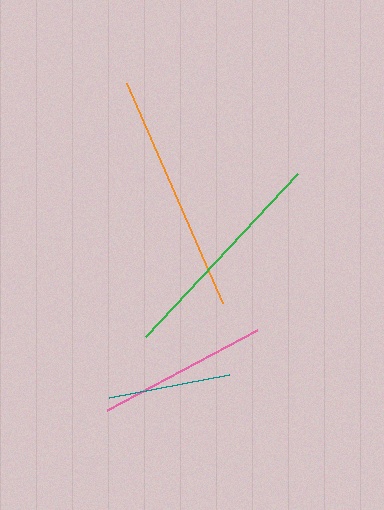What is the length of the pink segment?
The pink segment is approximately 170 pixels long.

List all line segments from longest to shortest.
From longest to shortest: orange, green, pink, teal.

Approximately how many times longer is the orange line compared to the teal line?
The orange line is approximately 2.0 times the length of the teal line.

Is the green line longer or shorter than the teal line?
The green line is longer than the teal line.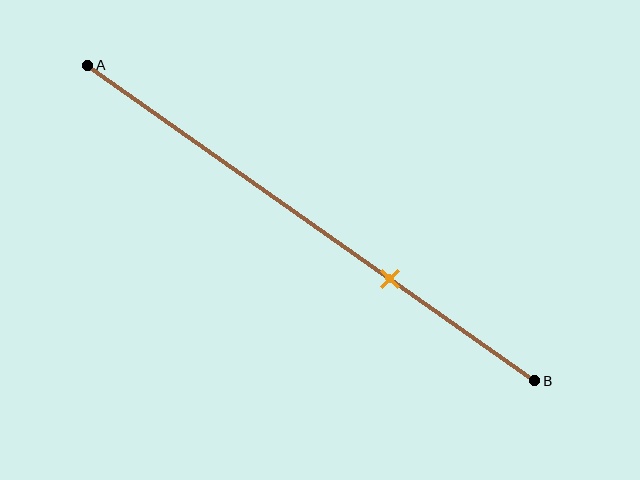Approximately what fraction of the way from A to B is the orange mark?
The orange mark is approximately 70% of the way from A to B.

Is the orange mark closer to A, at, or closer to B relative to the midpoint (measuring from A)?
The orange mark is closer to point B than the midpoint of segment AB.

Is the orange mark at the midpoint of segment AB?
No, the mark is at about 70% from A, not at the 50% midpoint.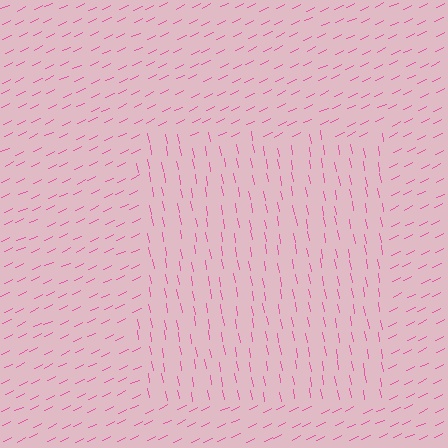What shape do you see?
I see a rectangle.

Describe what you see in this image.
The image is filled with small pink line segments. A rectangle region in the image has lines oriented differently from the surrounding lines, creating a visible texture boundary.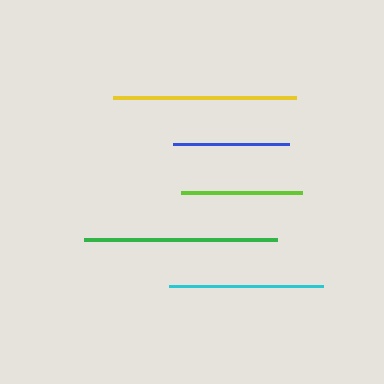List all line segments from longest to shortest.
From longest to shortest: green, yellow, cyan, lime, blue.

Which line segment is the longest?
The green line is the longest at approximately 193 pixels.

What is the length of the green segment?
The green segment is approximately 193 pixels long.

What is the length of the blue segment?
The blue segment is approximately 116 pixels long.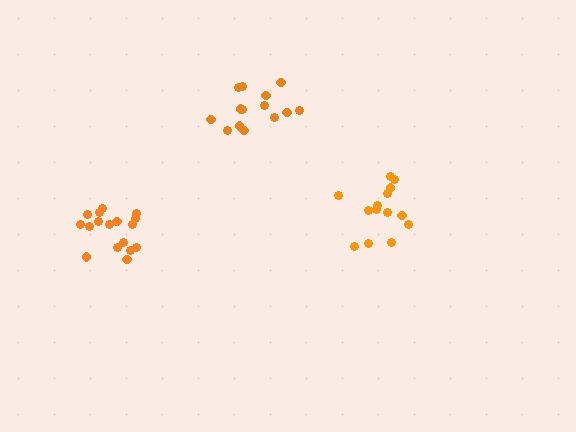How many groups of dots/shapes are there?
There are 3 groups.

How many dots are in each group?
Group 1: 14 dots, Group 2: 17 dots, Group 3: 14 dots (45 total).